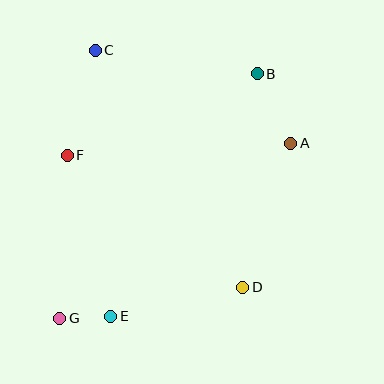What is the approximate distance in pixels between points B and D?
The distance between B and D is approximately 214 pixels.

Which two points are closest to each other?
Points E and G are closest to each other.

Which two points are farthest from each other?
Points B and G are farthest from each other.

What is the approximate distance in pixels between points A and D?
The distance between A and D is approximately 152 pixels.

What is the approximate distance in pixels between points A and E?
The distance between A and E is approximately 250 pixels.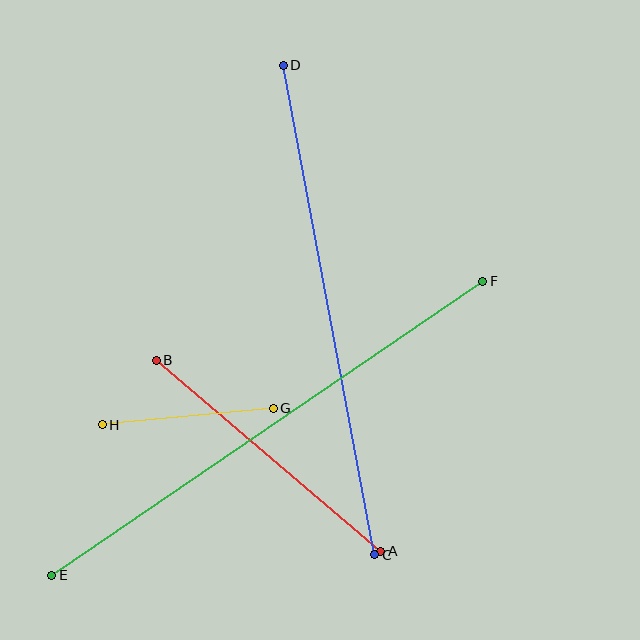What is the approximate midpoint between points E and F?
The midpoint is at approximately (267, 428) pixels.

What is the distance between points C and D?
The distance is approximately 498 pixels.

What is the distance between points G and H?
The distance is approximately 172 pixels.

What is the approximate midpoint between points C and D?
The midpoint is at approximately (329, 310) pixels.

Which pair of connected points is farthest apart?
Points E and F are farthest apart.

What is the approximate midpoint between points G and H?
The midpoint is at approximately (188, 417) pixels.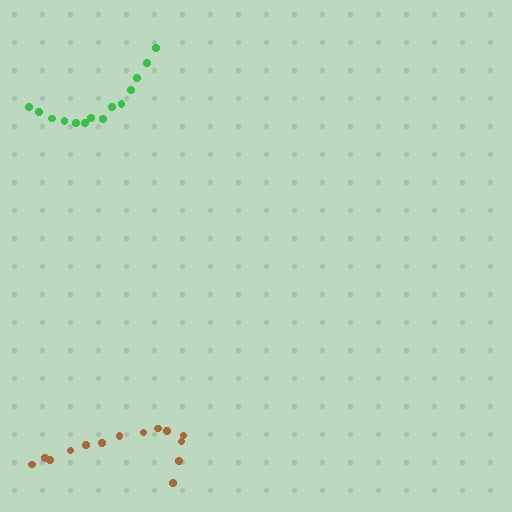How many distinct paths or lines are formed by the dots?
There are 2 distinct paths.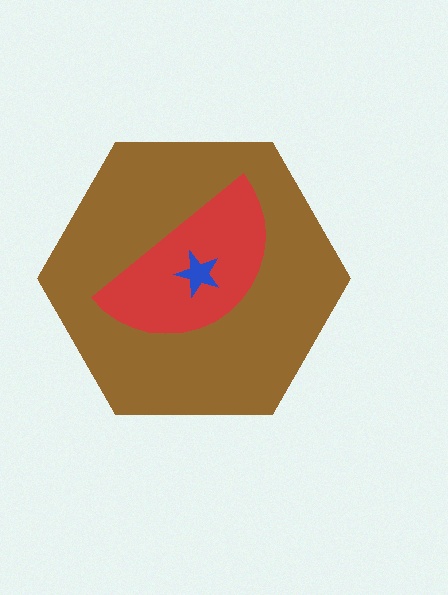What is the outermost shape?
The brown hexagon.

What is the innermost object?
The blue star.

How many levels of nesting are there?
3.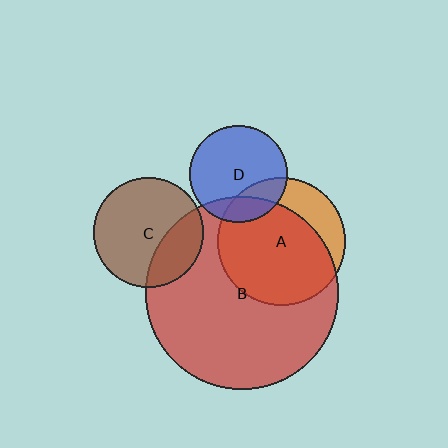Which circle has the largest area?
Circle B (red).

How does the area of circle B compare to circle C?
Approximately 3.1 times.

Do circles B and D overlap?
Yes.